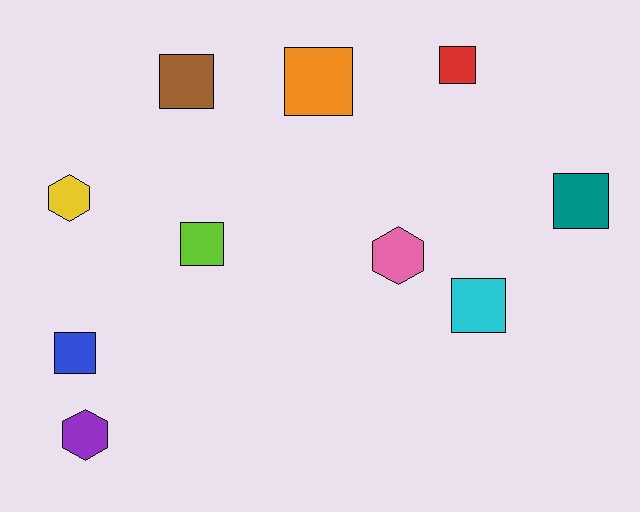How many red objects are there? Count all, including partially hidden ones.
There is 1 red object.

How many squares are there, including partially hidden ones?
There are 7 squares.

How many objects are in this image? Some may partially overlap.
There are 10 objects.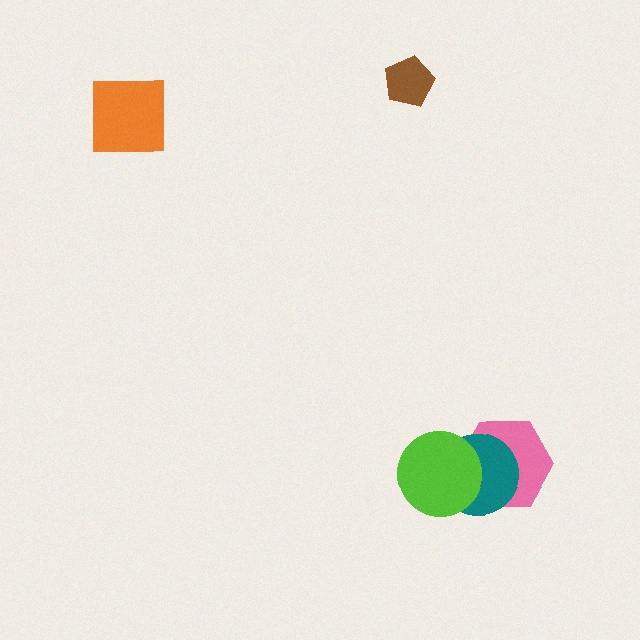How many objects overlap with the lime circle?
2 objects overlap with the lime circle.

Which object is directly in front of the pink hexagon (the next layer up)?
The teal circle is directly in front of the pink hexagon.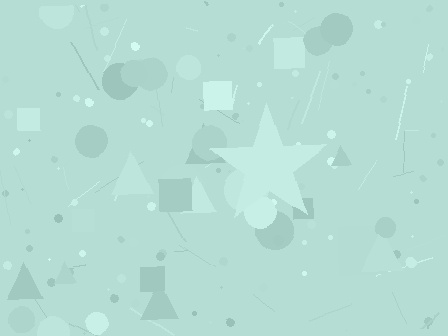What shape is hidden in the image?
A star is hidden in the image.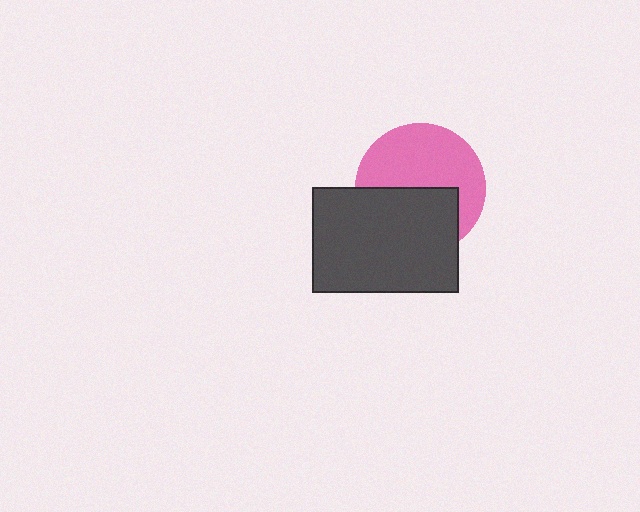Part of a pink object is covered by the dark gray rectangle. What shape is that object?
It is a circle.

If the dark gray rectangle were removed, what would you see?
You would see the complete pink circle.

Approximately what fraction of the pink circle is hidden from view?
Roughly 44% of the pink circle is hidden behind the dark gray rectangle.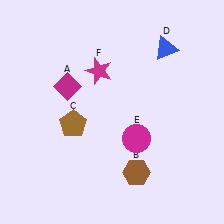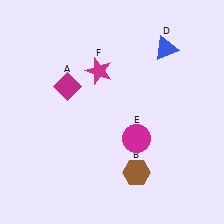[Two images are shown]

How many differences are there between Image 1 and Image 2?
There is 1 difference between the two images.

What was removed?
The brown pentagon (C) was removed in Image 2.